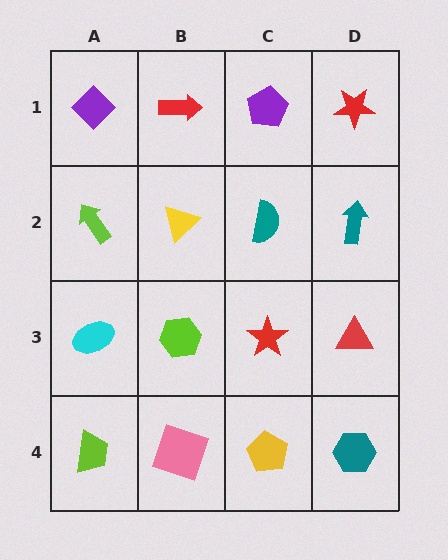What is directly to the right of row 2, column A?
A yellow triangle.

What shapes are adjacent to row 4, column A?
A cyan ellipse (row 3, column A), a pink square (row 4, column B).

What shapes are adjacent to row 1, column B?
A yellow triangle (row 2, column B), a purple diamond (row 1, column A), a purple pentagon (row 1, column C).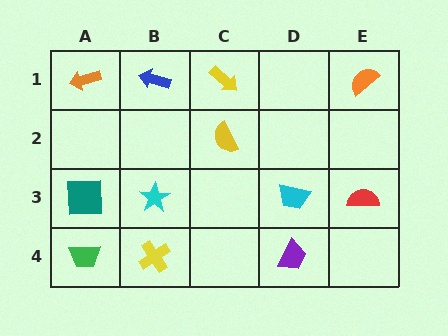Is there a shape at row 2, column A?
No, that cell is empty.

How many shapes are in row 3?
4 shapes.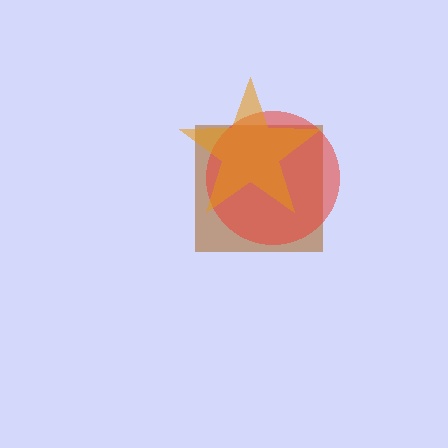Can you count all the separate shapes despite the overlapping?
Yes, there are 3 separate shapes.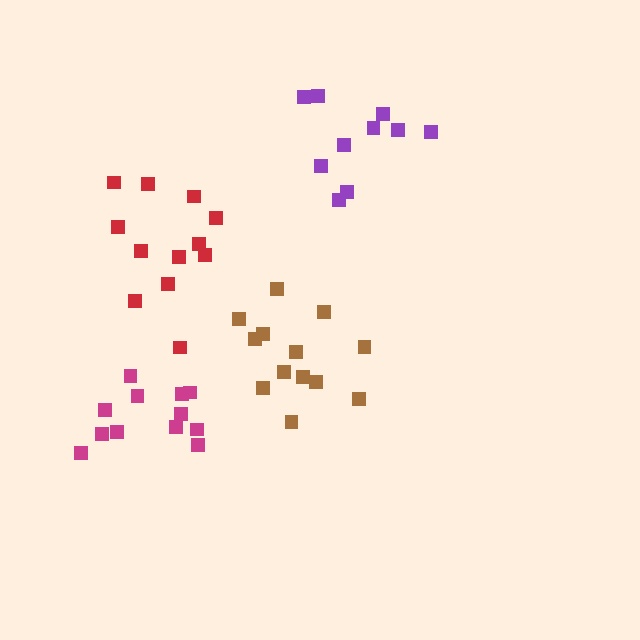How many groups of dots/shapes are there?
There are 4 groups.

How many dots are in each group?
Group 1: 12 dots, Group 2: 13 dots, Group 3: 12 dots, Group 4: 10 dots (47 total).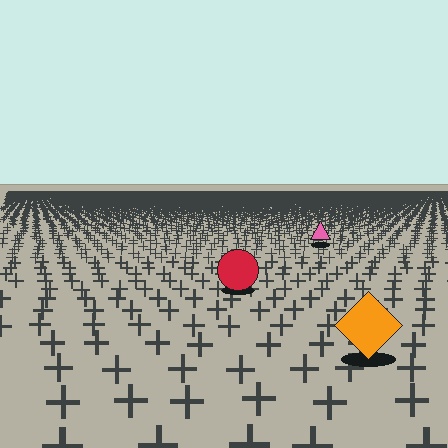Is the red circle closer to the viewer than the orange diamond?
No. The orange diamond is closer — you can tell from the texture gradient: the ground texture is coarser near it.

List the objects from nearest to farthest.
From nearest to farthest: the orange diamond, the red circle, the pink triangle.